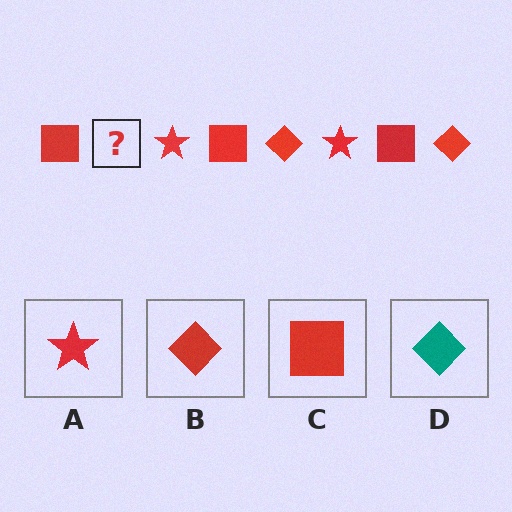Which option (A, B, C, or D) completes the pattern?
B.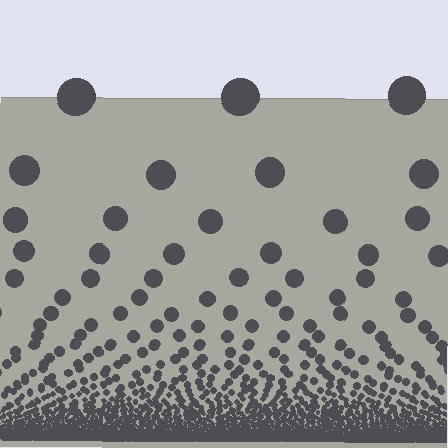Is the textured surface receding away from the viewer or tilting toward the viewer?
The surface appears to tilt toward the viewer. Texture elements get larger and sparser toward the top.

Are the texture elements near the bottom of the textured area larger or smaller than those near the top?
Smaller. The gradient is inverted — elements near the bottom are smaller and denser.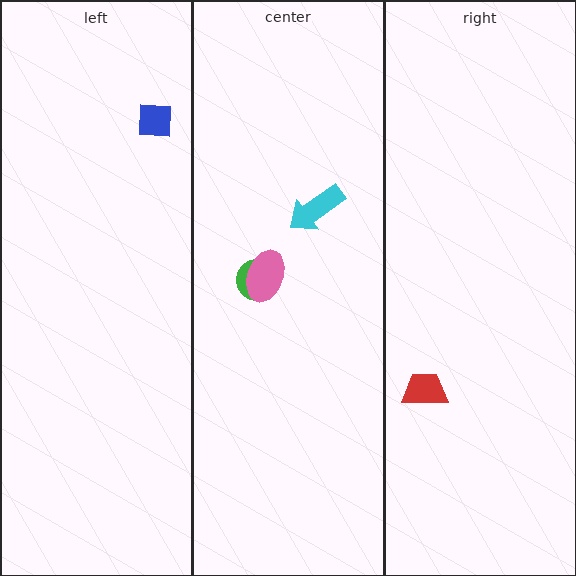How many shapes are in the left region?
1.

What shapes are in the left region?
The blue square.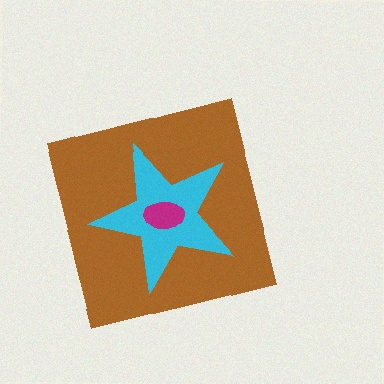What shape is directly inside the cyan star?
The magenta ellipse.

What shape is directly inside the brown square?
The cyan star.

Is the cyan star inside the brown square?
Yes.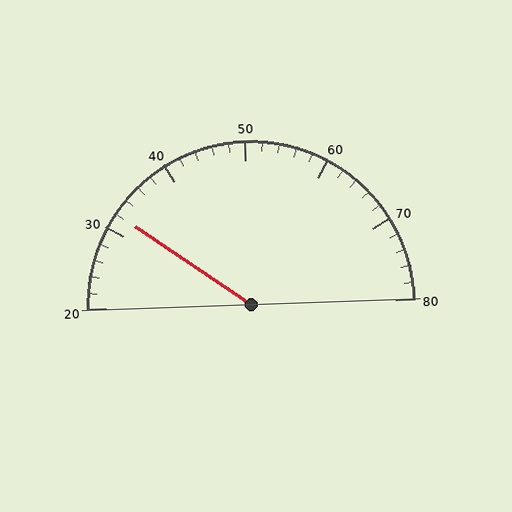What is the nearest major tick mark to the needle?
The nearest major tick mark is 30.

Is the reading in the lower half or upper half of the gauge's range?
The reading is in the lower half of the range (20 to 80).